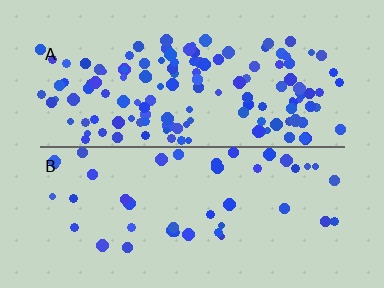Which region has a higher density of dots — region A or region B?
A (the top).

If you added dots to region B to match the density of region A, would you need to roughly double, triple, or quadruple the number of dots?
Approximately triple.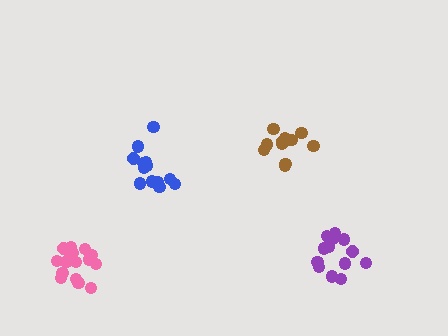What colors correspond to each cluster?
The clusters are colored: brown, purple, blue, pink.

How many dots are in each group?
Group 1: 13 dots, Group 2: 14 dots, Group 3: 14 dots, Group 4: 16 dots (57 total).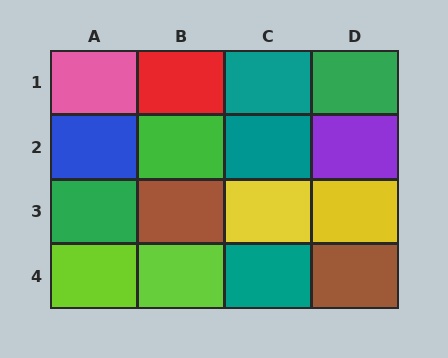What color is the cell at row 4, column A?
Lime.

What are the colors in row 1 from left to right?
Pink, red, teal, green.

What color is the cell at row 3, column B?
Brown.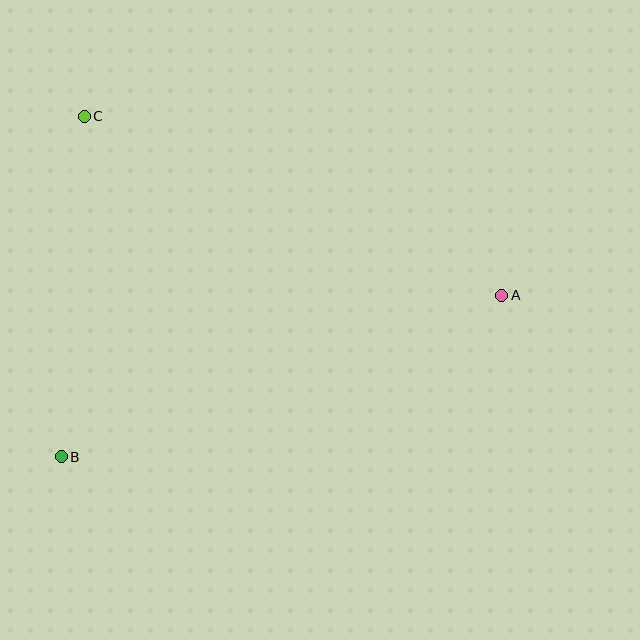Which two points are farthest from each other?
Points A and B are farthest from each other.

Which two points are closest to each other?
Points B and C are closest to each other.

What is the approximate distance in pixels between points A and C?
The distance between A and C is approximately 455 pixels.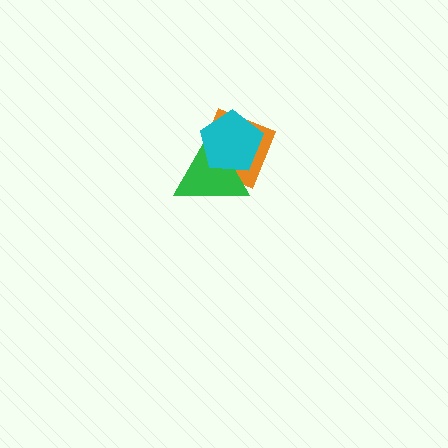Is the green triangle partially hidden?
Yes, it is partially covered by another shape.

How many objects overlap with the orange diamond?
2 objects overlap with the orange diamond.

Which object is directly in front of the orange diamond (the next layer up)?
The green triangle is directly in front of the orange diamond.